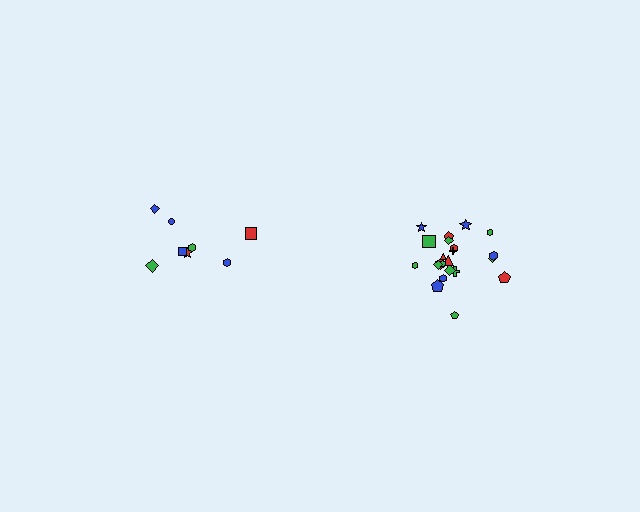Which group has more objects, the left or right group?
The right group.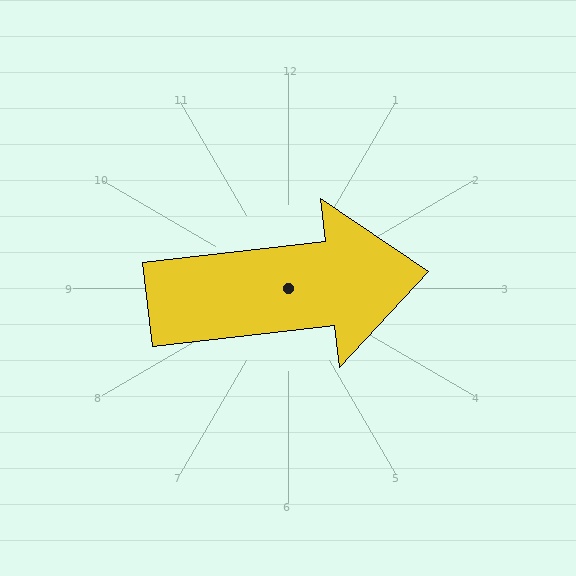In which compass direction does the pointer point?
East.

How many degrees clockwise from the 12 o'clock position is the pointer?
Approximately 83 degrees.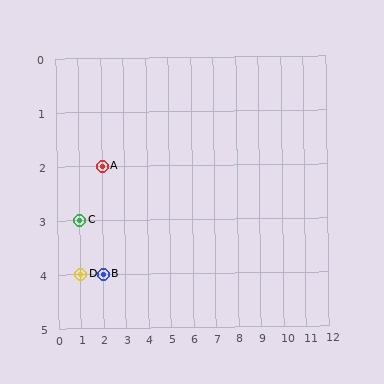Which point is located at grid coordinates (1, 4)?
Point D is at (1, 4).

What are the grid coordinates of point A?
Point A is at grid coordinates (2, 2).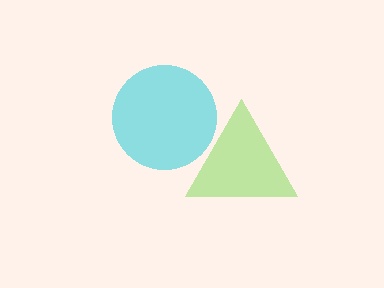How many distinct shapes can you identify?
There are 2 distinct shapes: a cyan circle, a lime triangle.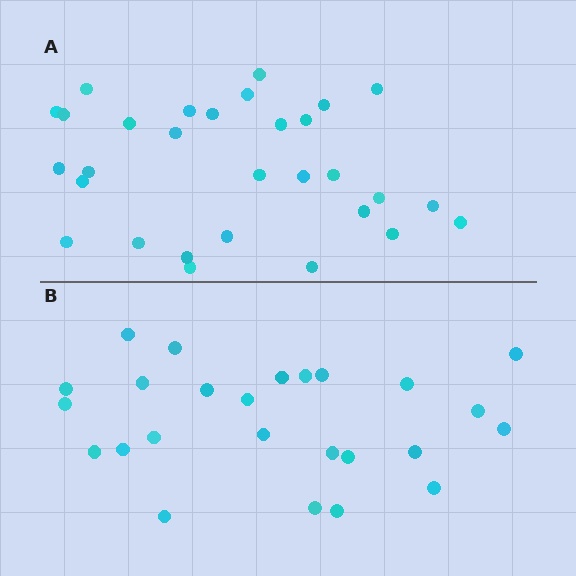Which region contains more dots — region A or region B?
Region A (the top region) has more dots.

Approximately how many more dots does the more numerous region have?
Region A has about 5 more dots than region B.